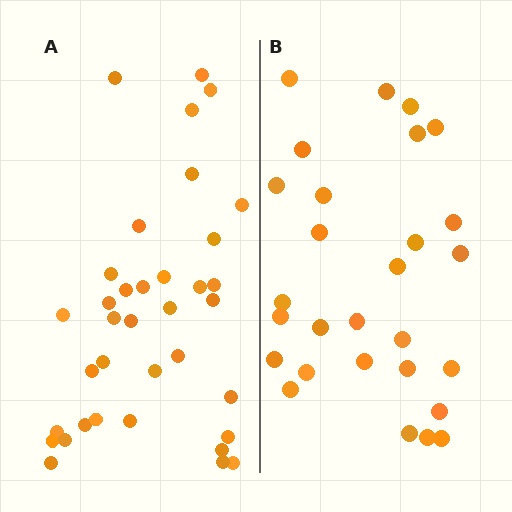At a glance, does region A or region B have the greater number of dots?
Region A (the left region) has more dots.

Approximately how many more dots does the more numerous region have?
Region A has roughly 8 or so more dots than region B.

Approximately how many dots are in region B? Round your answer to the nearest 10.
About 30 dots. (The exact count is 28, which rounds to 30.)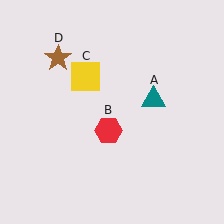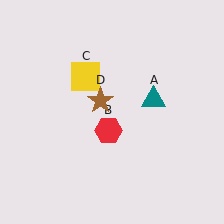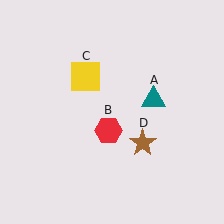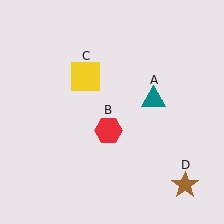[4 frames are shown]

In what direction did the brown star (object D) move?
The brown star (object D) moved down and to the right.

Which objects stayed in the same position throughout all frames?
Teal triangle (object A) and red hexagon (object B) and yellow square (object C) remained stationary.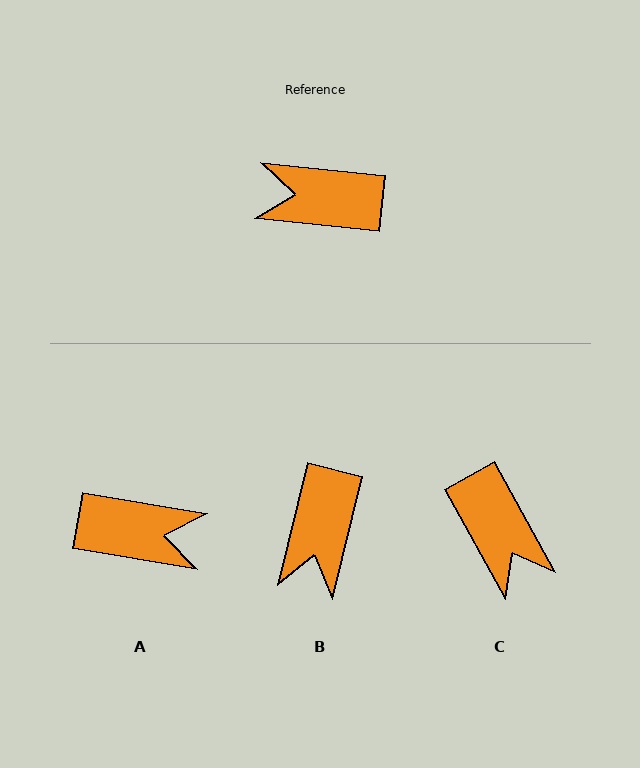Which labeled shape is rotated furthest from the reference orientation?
A, about 176 degrees away.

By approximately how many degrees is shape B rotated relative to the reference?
Approximately 82 degrees counter-clockwise.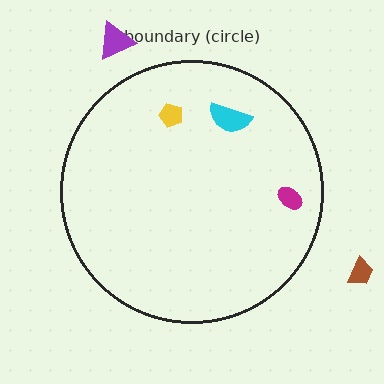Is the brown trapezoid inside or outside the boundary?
Outside.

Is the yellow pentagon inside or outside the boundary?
Inside.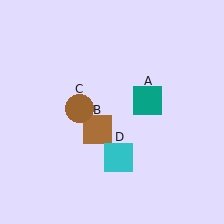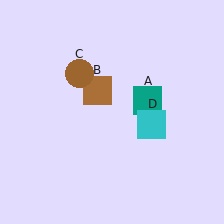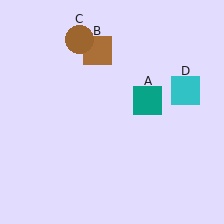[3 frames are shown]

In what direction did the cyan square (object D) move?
The cyan square (object D) moved up and to the right.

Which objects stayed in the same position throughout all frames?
Teal square (object A) remained stationary.